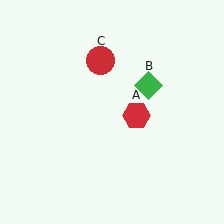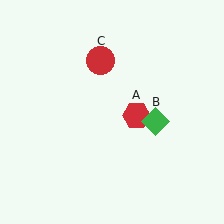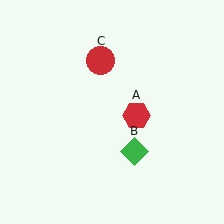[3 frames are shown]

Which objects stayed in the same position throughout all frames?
Red hexagon (object A) and red circle (object C) remained stationary.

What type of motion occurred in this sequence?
The green diamond (object B) rotated clockwise around the center of the scene.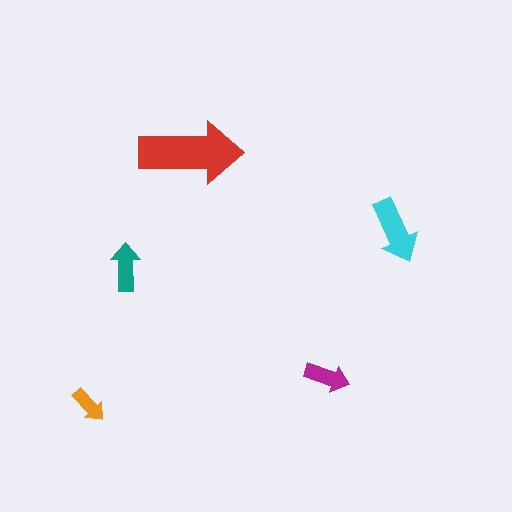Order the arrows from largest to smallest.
the red one, the cyan one, the teal one, the magenta one, the orange one.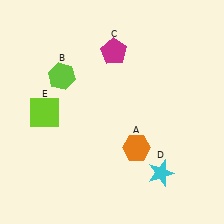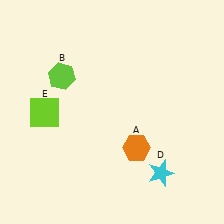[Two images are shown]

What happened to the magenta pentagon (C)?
The magenta pentagon (C) was removed in Image 2. It was in the top-right area of Image 1.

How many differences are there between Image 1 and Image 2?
There is 1 difference between the two images.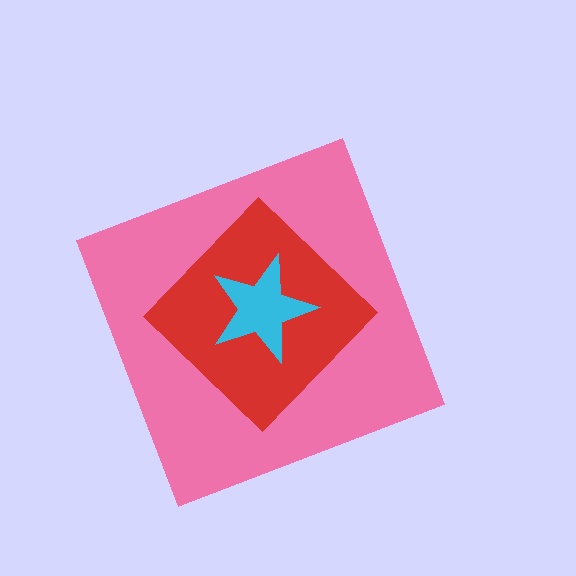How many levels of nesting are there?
3.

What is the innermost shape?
The cyan star.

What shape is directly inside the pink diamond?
The red diamond.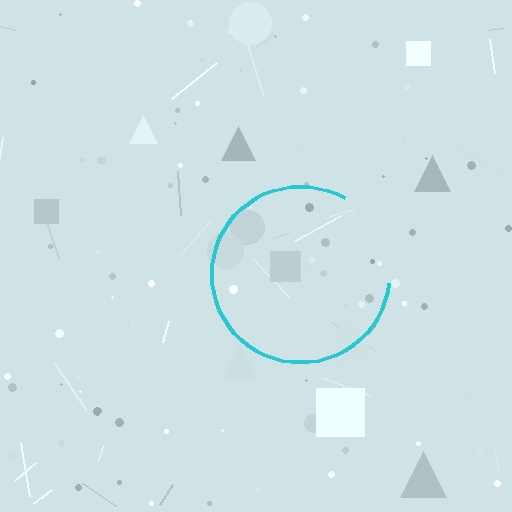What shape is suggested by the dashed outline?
The dashed outline suggests a circle.